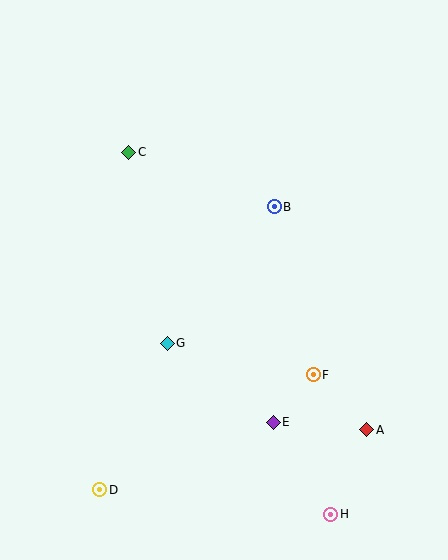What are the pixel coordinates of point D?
Point D is at (100, 490).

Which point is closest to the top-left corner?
Point C is closest to the top-left corner.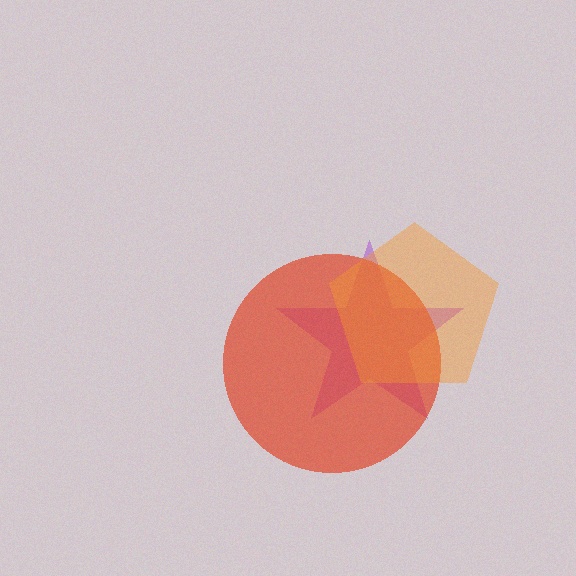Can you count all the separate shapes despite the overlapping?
Yes, there are 3 separate shapes.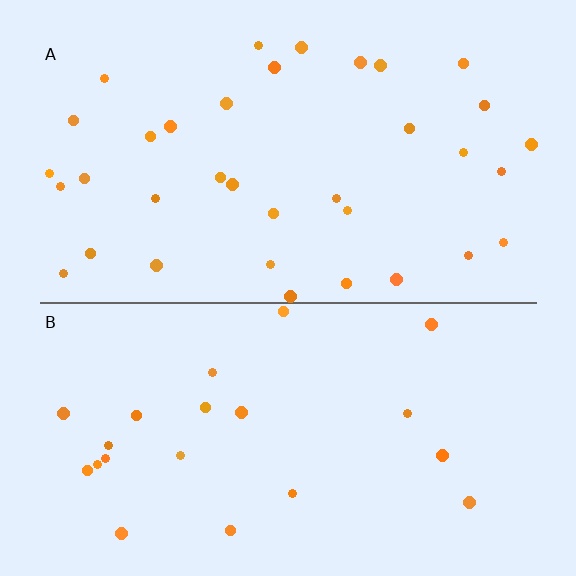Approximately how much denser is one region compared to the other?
Approximately 1.7× — region A over region B.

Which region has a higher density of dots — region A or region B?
A (the top).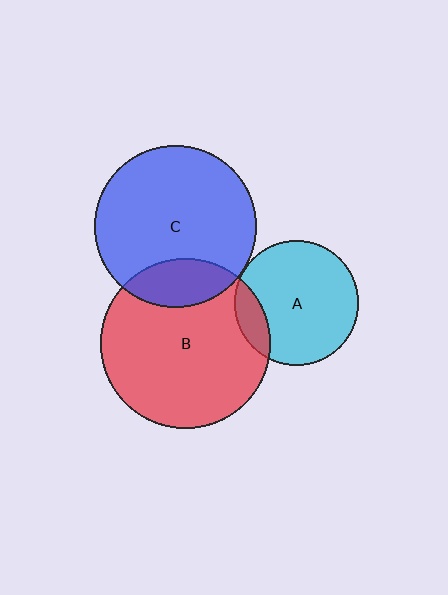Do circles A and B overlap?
Yes.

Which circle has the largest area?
Circle B (red).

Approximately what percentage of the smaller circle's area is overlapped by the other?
Approximately 15%.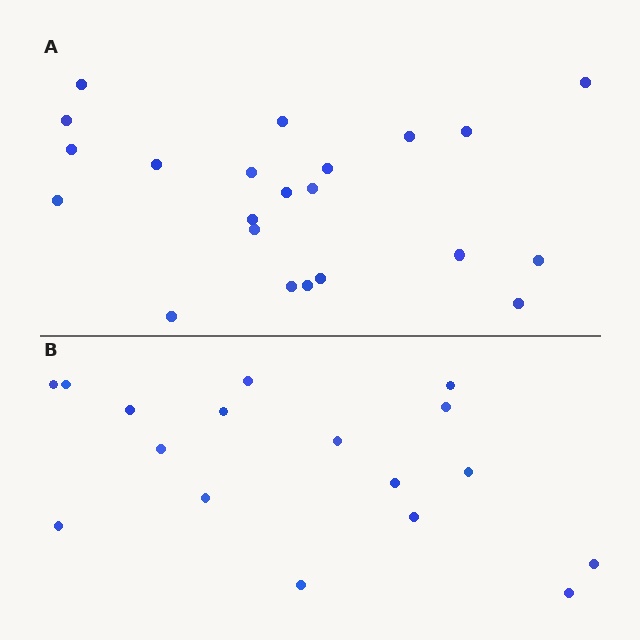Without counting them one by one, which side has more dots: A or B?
Region A (the top region) has more dots.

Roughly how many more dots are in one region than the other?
Region A has about 5 more dots than region B.